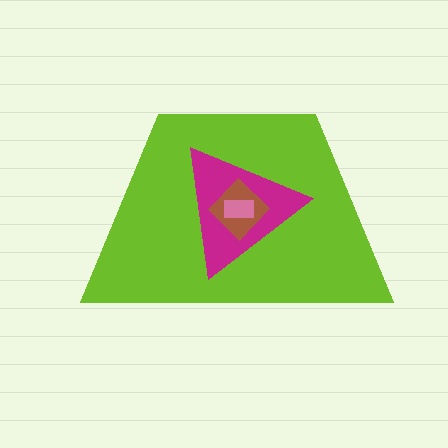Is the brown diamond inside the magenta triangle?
Yes.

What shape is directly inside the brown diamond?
The pink rectangle.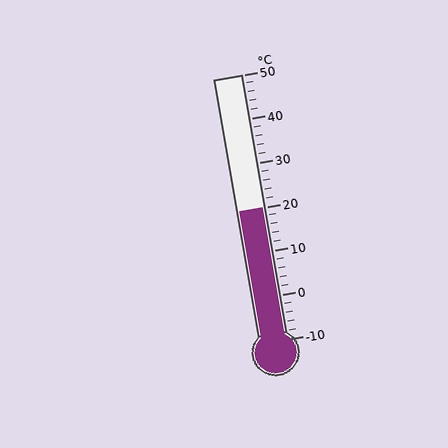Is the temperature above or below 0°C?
The temperature is above 0°C.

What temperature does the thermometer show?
The thermometer shows approximately 20°C.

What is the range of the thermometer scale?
The thermometer scale ranges from -10°C to 50°C.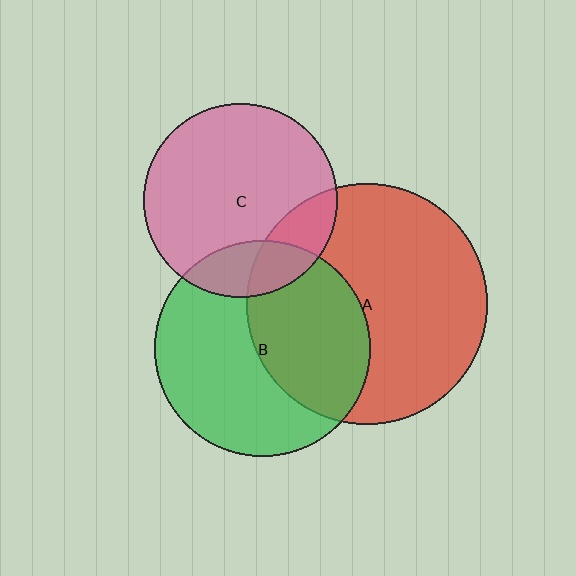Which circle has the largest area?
Circle A (red).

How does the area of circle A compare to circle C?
Approximately 1.5 times.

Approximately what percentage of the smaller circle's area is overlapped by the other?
Approximately 20%.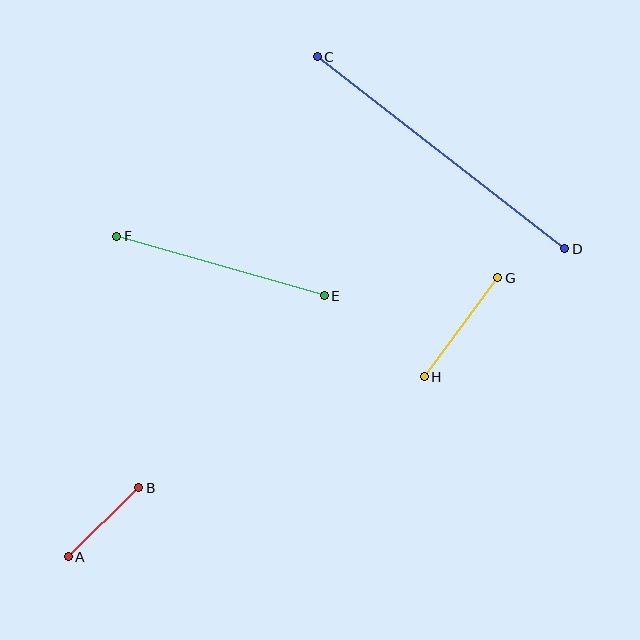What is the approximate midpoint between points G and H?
The midpoint is at approximately (461, 327) pixels.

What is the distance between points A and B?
The distance is approximately 98 pixels.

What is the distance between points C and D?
The distance is approximately 313 pixels.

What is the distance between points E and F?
The distance is approximately 216 pixels.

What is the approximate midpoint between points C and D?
The midpoint is at approximately (441, 153) pixels.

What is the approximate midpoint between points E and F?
The midpoint is at approximately (220, 266) pixels.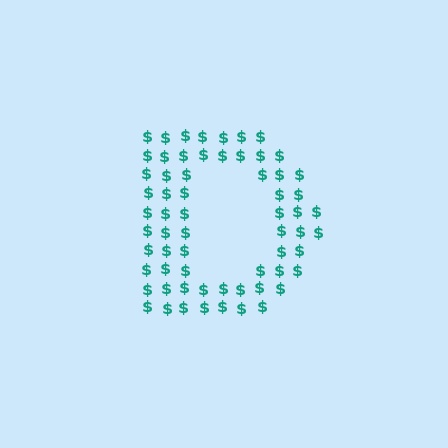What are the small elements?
The small elements are dollar signs.